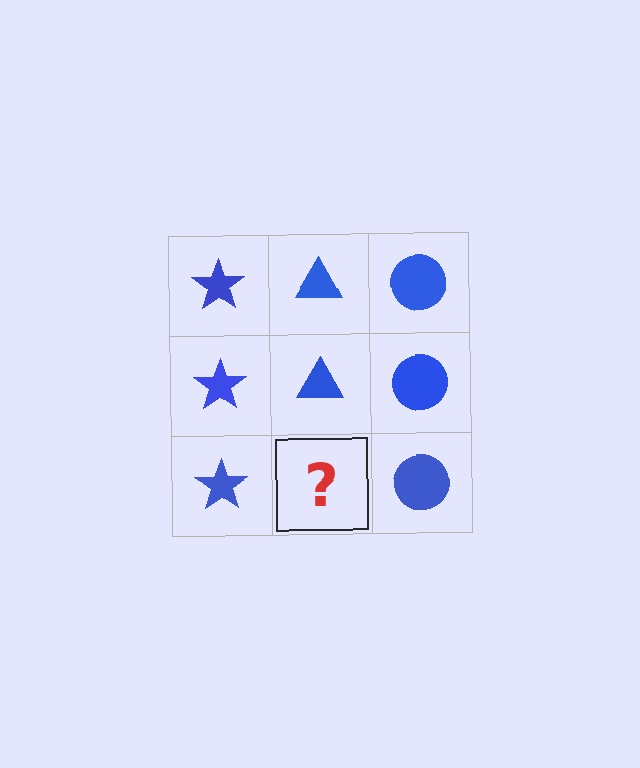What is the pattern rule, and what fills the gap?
The rule is that each column has a consistent shape. The gap should be filled with a blue triangle.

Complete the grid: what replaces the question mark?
The question mark should be replaced with a blue triangle.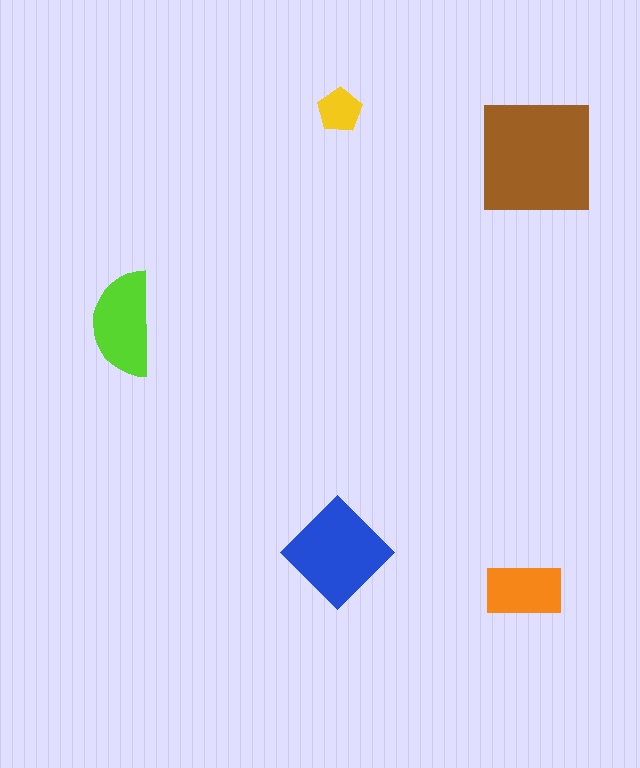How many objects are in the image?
There are 5 objects in the image.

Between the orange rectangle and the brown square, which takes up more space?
The brown square.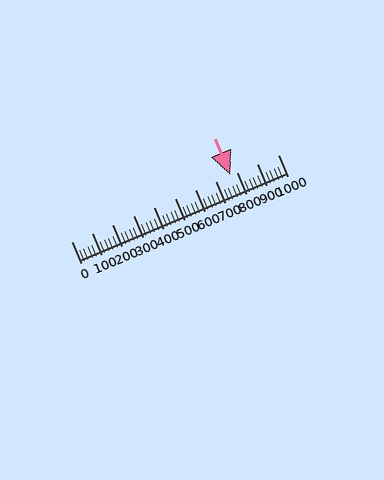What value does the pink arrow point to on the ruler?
The pink arrow points to approximately 768.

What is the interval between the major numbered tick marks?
The major tick marks are spaced 100 units apart.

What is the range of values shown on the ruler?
The ruler shows values from 0 to 1000.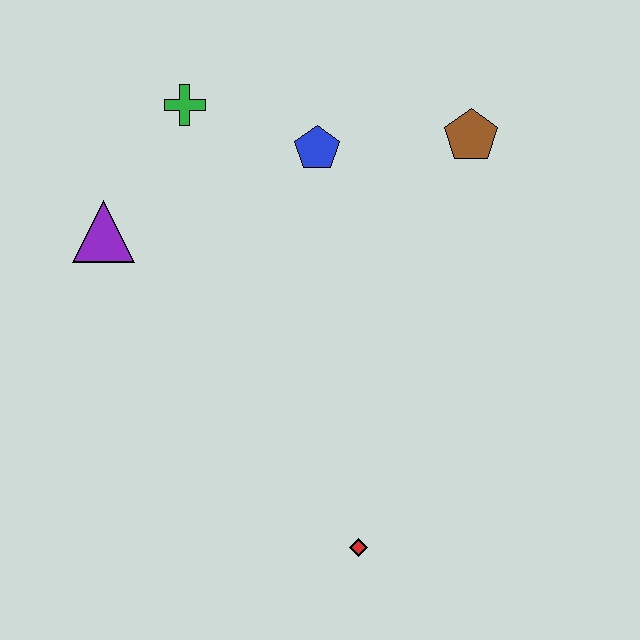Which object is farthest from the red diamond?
The green cross is farthest from the red diamond.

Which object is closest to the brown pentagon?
The blue pentagon is closest to the brown pentagon.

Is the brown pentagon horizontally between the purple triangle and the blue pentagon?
No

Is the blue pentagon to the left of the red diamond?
Yes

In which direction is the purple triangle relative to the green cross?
The purple triangle is below the green cross.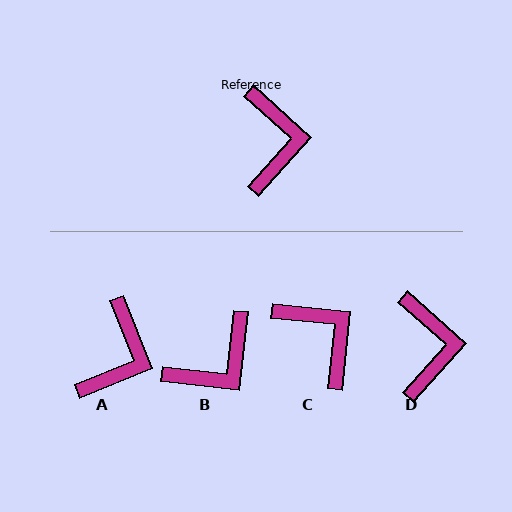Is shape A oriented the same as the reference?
No, it is off by about 26 degrees.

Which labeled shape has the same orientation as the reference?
D.